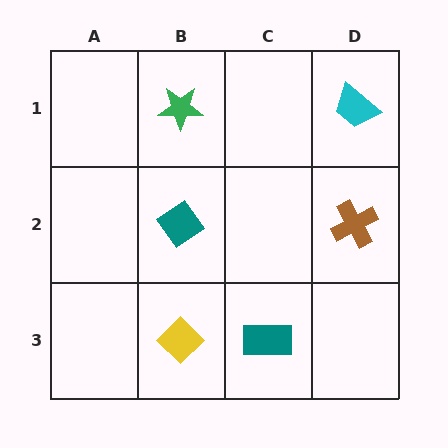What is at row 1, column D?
A cyan trapezoid.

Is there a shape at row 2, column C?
No, that cell is empty.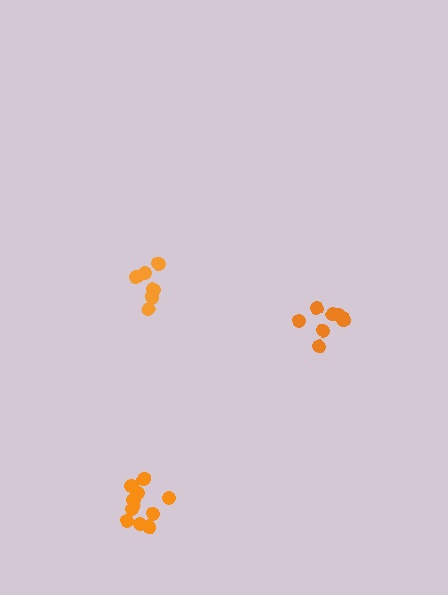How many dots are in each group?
Group 1: 7 dots, Group 2: 11 dots, Group 3: 6 dots (24 total).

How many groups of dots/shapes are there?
There are 3 groups.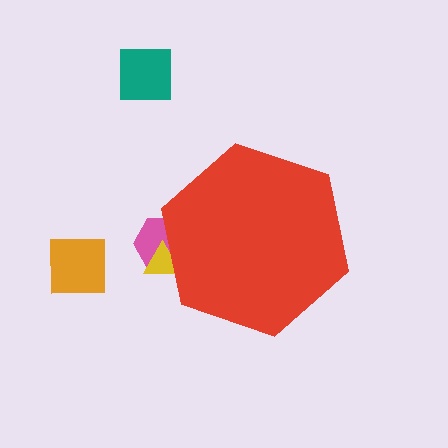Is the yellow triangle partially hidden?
Yes, the yellow triangle is partially hidden behind the red hexagon.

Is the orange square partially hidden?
No, the orange square is fully visible.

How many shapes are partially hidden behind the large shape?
2 shapes are partially hidden.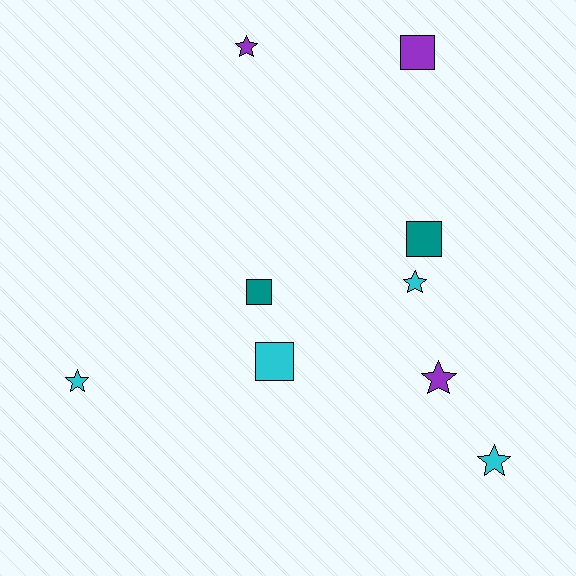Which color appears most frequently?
Cyan, with 4 objects.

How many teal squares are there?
There are 2 teal squares.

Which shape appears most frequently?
Star, with 5 objects.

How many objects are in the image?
There are 9 objects.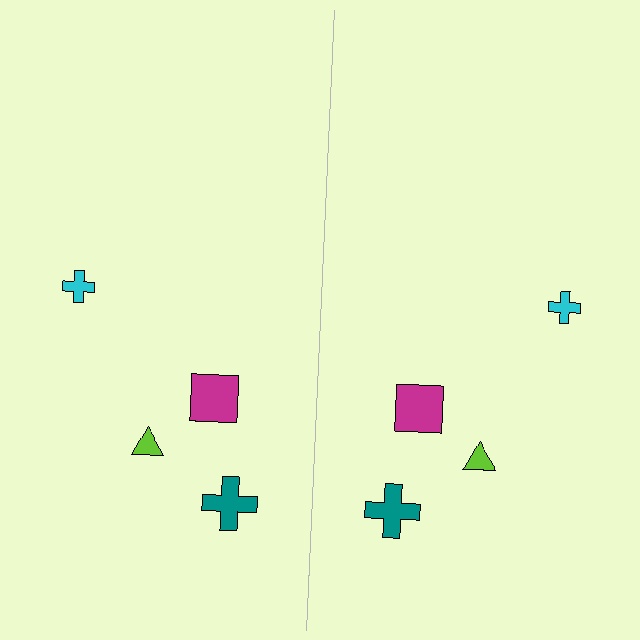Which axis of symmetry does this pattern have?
The pattern has a vertical axis of symmetry running through the center of the image.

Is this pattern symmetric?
Yes, this pattern has bilateral (reflection) symmetry.